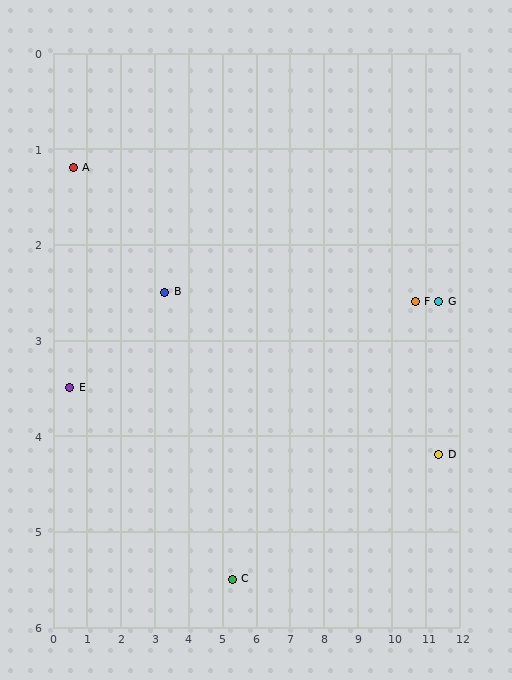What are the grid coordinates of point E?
Point E is at approximately (0.5, 3.5).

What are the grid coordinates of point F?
Point F is at approximately (10.7, 2.6).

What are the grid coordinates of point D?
Point D is at approximately (11.4, 4.2).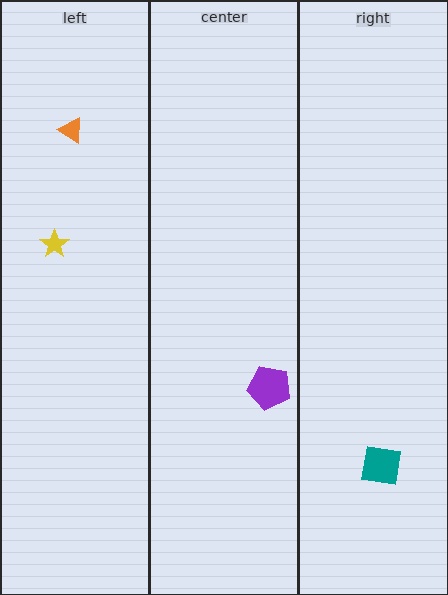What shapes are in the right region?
The teal square.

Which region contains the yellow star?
The left region.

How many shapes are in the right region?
1.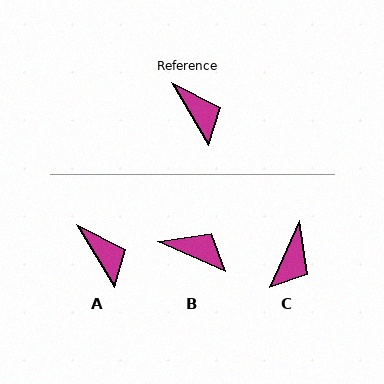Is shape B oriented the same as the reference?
No, it is off by about 36 degrees.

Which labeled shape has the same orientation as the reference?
A.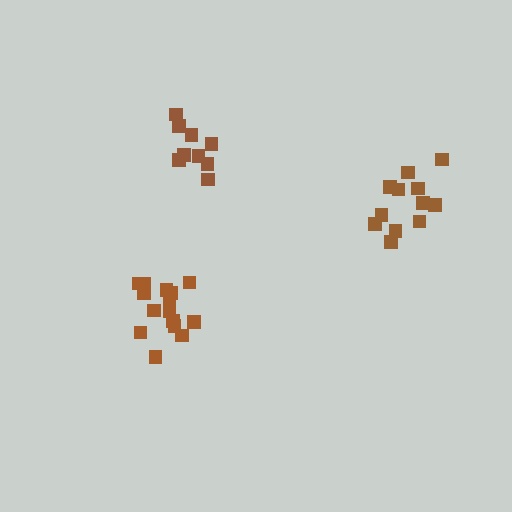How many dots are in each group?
Group 1: 10 dots, Group 2: 15 dots, Group 3: 12 dots (37 total).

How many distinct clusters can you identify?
There are 3 distinct clusters.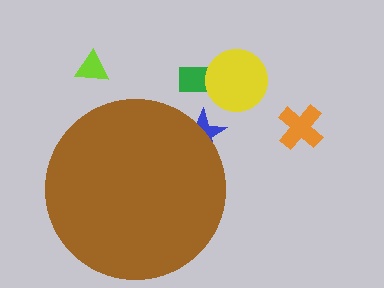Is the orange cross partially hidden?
No, the orange cross is fully visible.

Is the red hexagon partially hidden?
Yes, the red hexagon is partially hidden behind the brown circle.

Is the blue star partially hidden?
Yes, the blue star is partially hidden behind the brown circle.